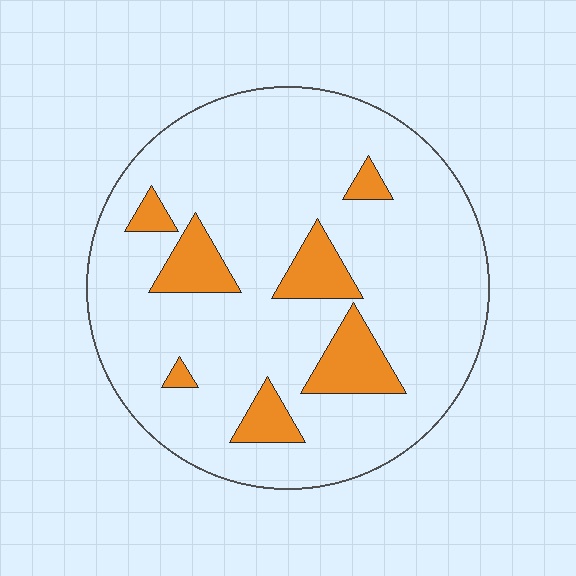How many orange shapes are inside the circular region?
7.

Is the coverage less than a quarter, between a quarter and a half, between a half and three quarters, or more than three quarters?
Less than a quarter.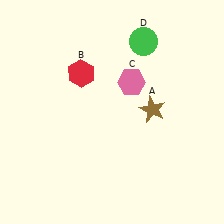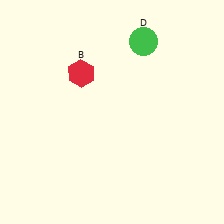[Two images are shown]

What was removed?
The pink hexagon (C), the brown star (A) were removed in Image 2.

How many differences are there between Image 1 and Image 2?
There are 2 differences between the two images.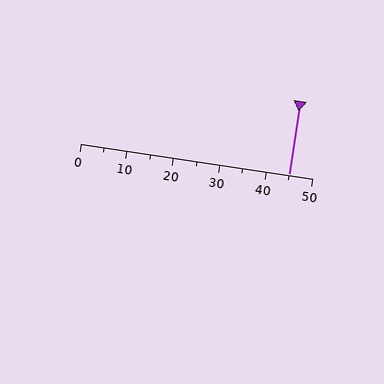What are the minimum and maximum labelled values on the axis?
The axis runs from 0 to 50.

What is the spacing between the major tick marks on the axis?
The major ticks are spaced 10 apart.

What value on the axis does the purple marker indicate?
The marker indicates approximately 45.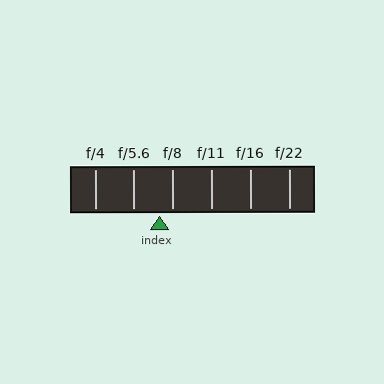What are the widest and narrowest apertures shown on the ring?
The widest aperture shown is f/4 and the narrowest is f/22.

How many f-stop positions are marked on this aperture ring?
There are 6 f-stop positions marked.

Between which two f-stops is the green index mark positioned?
The index mark is between f/5.6 and f/8.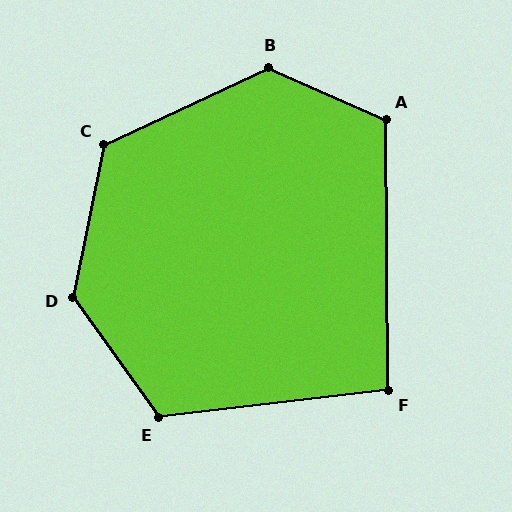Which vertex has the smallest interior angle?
F, at approximately 96 degrees.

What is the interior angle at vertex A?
Approximately 114 degrees (obtuse).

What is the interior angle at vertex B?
Approximately 131 degrees (obtuse).